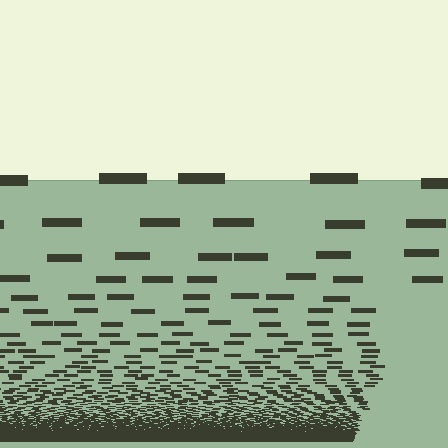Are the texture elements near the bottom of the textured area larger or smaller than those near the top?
Smaller. The gradient is inverted — elements near the bottom are smaller and denser.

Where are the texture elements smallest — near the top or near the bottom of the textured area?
Near the bottom.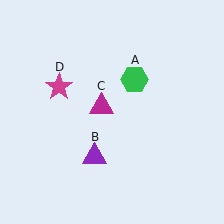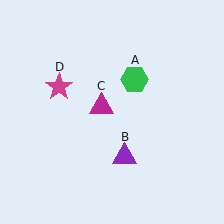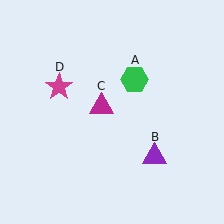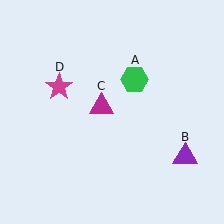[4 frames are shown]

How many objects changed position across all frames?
1 object changed position: purple triangle (object B).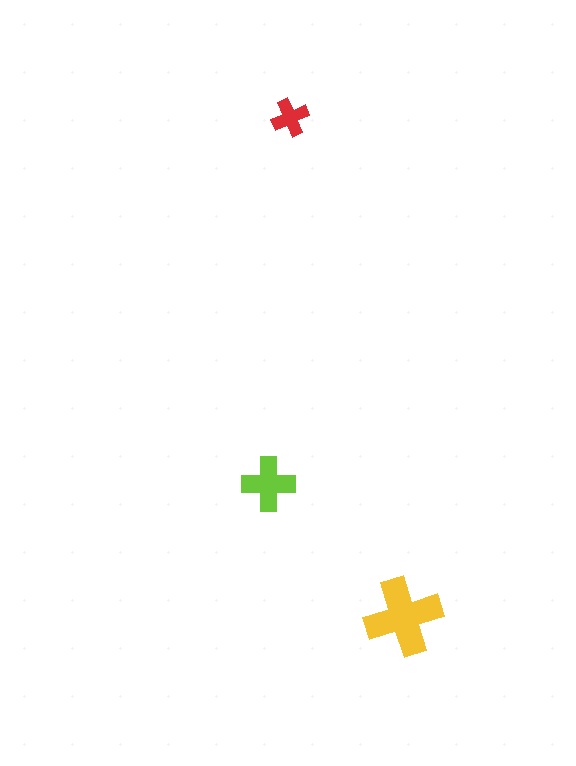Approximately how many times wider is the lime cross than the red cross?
About 1.5 times wider.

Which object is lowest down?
The yellow cross is bottommost.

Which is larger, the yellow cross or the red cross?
The yellow one.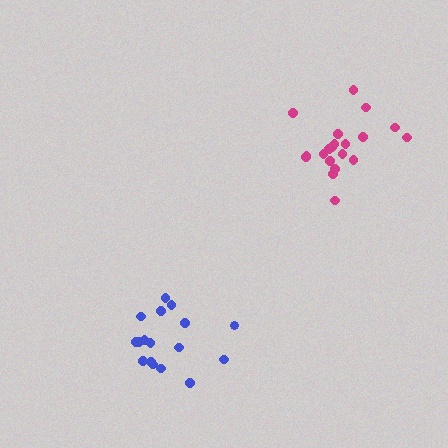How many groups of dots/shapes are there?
There are 2 groups.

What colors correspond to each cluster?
The clusters are colored: blue, magenta.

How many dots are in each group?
Group 1: 17 dots, Group 2: 21 dots (38 total).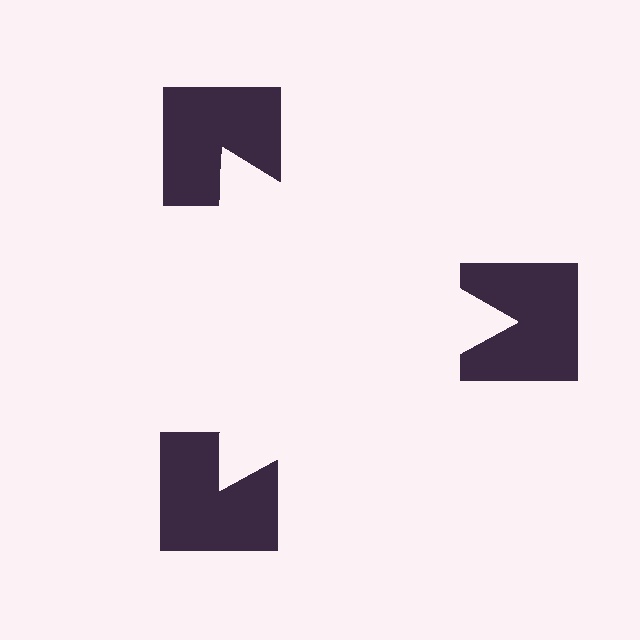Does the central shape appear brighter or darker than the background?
It typically appears slightly brighter than the background, even though no actual brightness change is drawn.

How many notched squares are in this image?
There are 3 — one at each vertex of the illusory triangle.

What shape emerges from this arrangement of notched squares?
An illusory triangle — its edges are inferred from the aligned wedge cuts in the notched squares, not physically drawn.